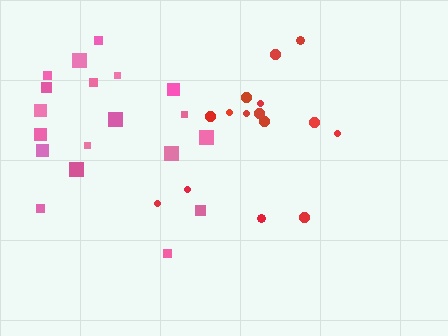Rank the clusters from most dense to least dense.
pink, red.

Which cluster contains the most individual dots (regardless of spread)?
Pink (19).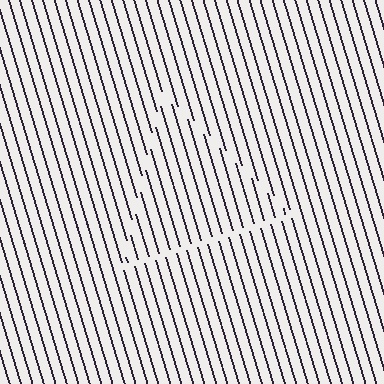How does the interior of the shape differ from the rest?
The interior of the shape contains the same grating, shifted by half a period — the contour is defined by the phase discontinuity where line-ends from the inner and outer gratings abut.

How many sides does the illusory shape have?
3 sides — the line-ends trace a triangle.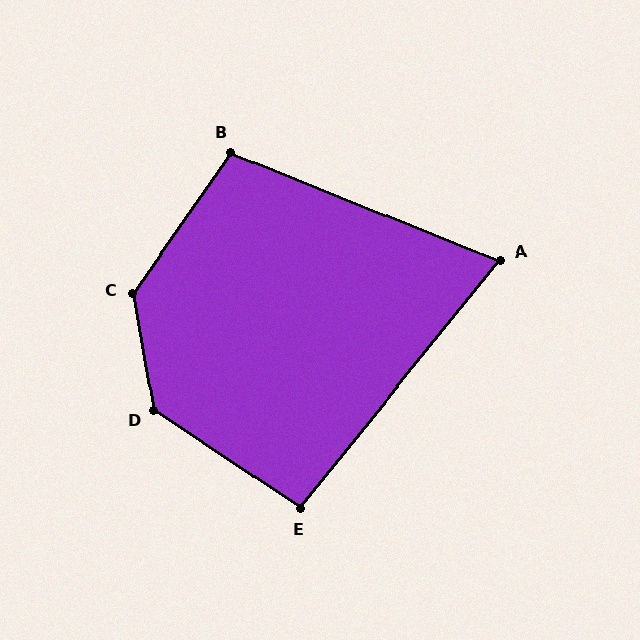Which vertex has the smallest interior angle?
A, at approximately 73 degrees.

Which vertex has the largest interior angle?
C, at approximately 135 degrees.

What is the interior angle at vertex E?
Approximately 95 degrees (obtuse).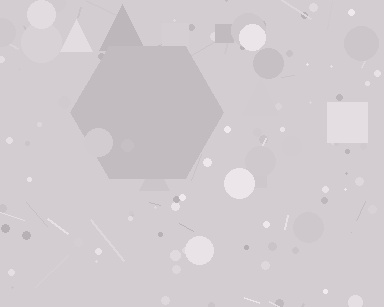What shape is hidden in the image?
A hexagon is hidden in the image.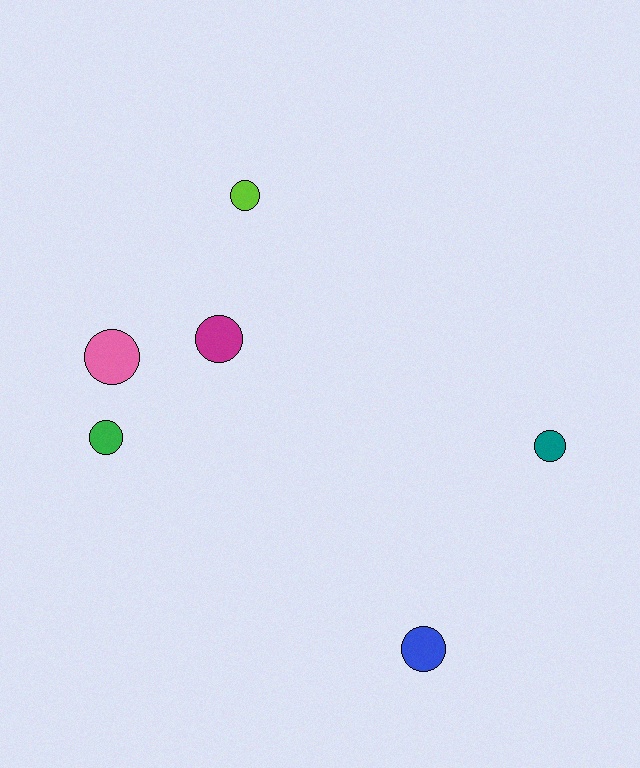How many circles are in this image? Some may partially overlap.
There are 6 circles.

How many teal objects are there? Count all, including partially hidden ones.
There is 1 teal object.